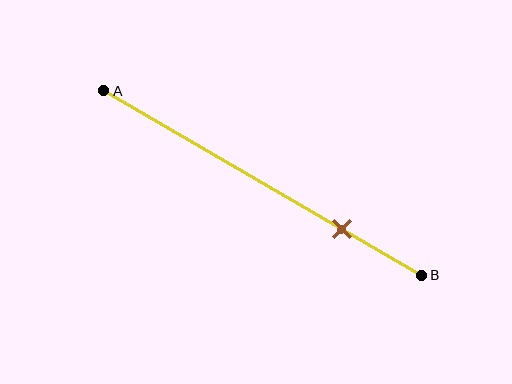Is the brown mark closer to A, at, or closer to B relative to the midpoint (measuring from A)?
The brown mark is closer to point B than the midpoint of segment AB.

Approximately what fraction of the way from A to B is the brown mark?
The brown mark is approximately 75% of the way from A to B.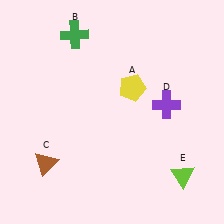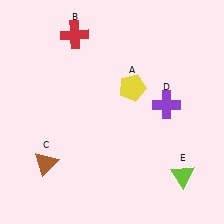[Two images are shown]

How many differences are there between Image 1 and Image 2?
There is 1 difference between the two images.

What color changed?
The cross (B) changed from green in Image 1 to red in Image 2.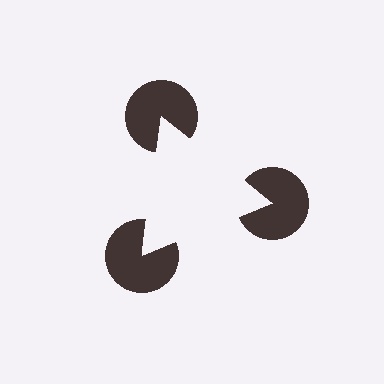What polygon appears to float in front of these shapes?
An illusory triangle — its edges are inferred from the aligned wedge cuts in the pac-man discs, not physically drawn.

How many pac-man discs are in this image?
There are 3 — one at each vertex of the illusory triangle.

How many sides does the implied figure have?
3 sides.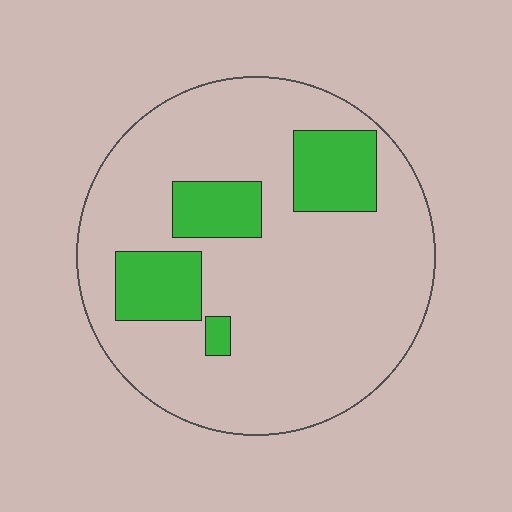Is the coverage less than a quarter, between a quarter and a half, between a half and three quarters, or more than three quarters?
Less than a quarter.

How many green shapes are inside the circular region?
4.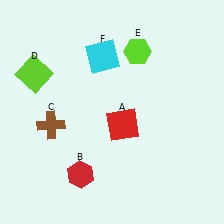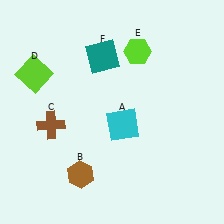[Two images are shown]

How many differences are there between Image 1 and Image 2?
There are 3 differences between the two images.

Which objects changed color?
A changed from red to cyan. B changed from red to brown. F changed from cyan to teal.